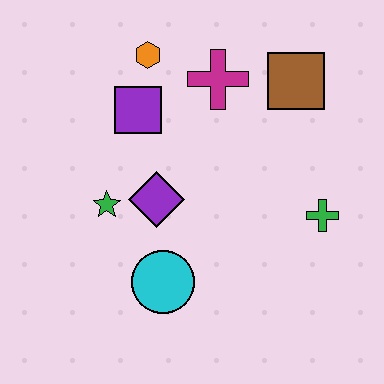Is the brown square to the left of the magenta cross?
No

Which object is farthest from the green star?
The brown square is farthest from the green star.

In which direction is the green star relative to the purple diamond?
The green star is to the left of the purple diamond.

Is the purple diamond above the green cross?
Yes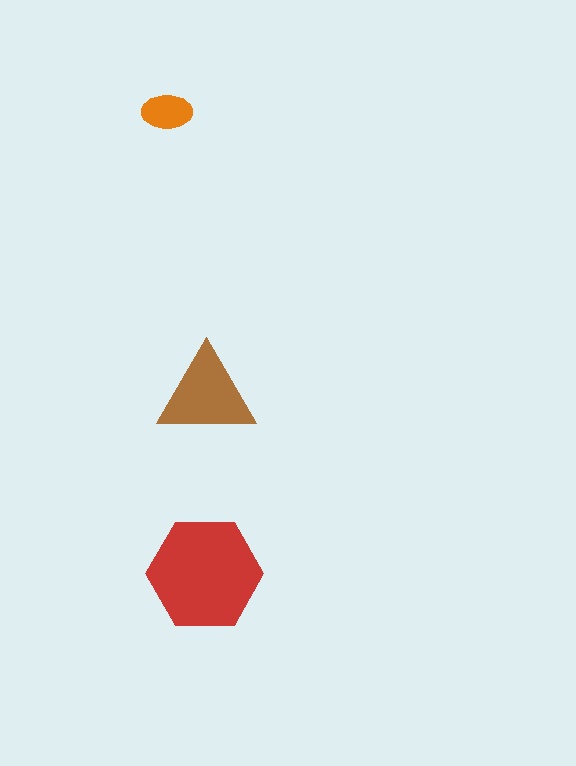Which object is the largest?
The red hexagon.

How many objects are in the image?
There are 3 objects in the image.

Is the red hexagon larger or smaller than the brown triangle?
Larger.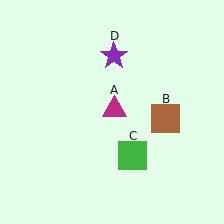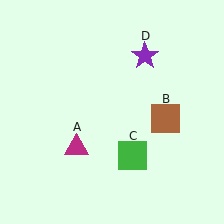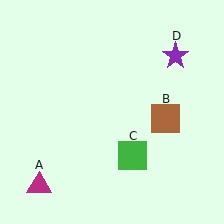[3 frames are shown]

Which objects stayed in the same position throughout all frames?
Brown square (object B) and green square (object C) remained stationary.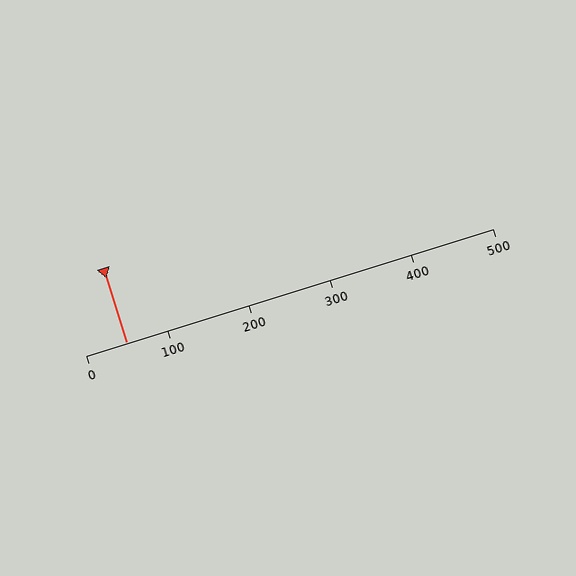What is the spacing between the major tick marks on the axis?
The major ticks are spaced 100 apart.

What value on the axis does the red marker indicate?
The marker indicates approximately 50.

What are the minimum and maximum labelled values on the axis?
The axis runs from 0 to 500.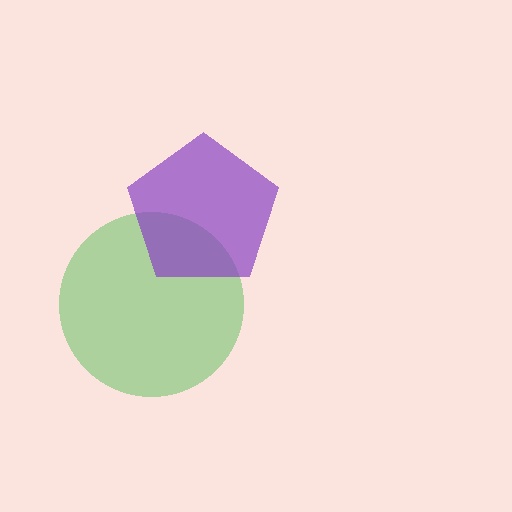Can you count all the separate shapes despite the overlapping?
Yes, there are 2 separate shapes.